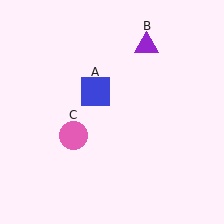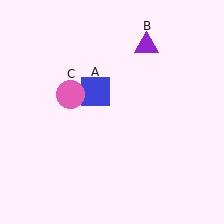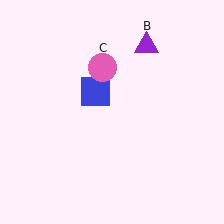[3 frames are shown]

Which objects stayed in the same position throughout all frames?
Blue square (object A) and purple triangle (object B) remained stationary.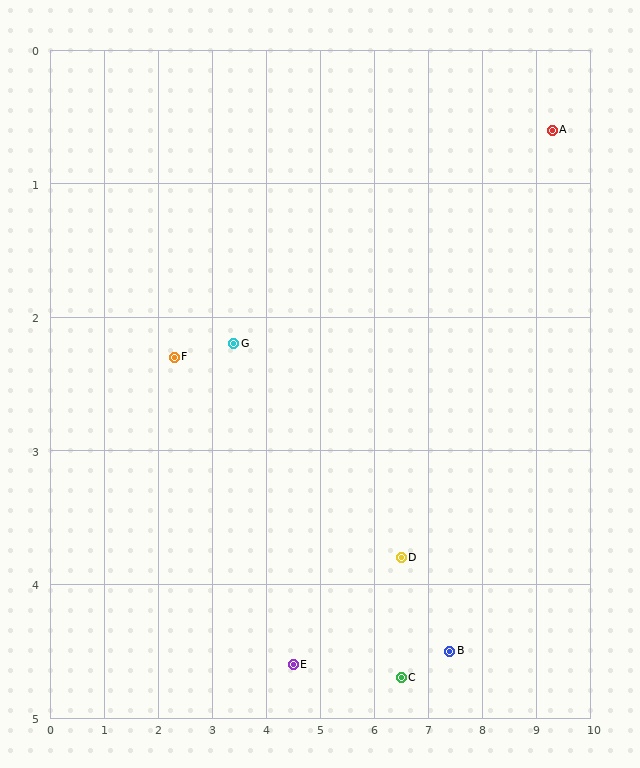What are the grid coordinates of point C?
Point C is at approximately (6.5, 4.7).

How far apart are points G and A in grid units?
Points G and A are about 6.1 grid units apart.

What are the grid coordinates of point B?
Point B is at approximately (7.4, 4.5).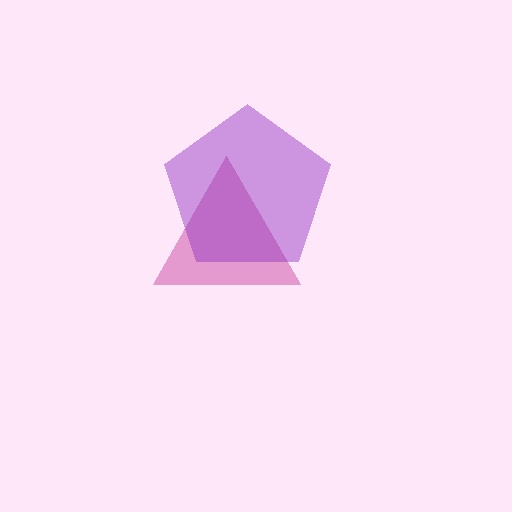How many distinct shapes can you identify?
There are 2 distinct shapes: a magenta triangle, a purple pentagon.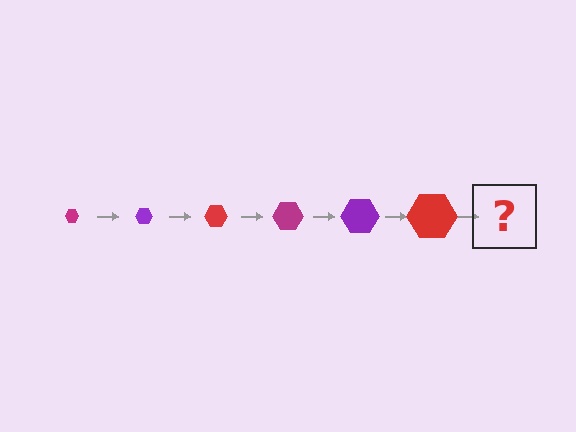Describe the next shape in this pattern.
It should be a magenta hexagon, larger than the previous one.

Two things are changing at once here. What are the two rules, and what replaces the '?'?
The two rules are that the hexagon grows larger each step and the color cycles through magenta, purple, and red. The '?' should be a magenta hexagon, larger than the previous one.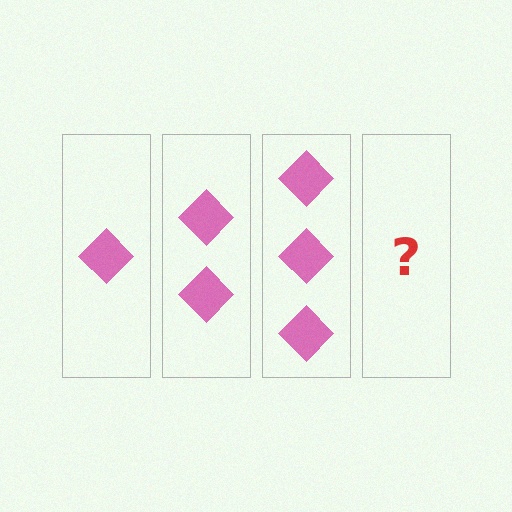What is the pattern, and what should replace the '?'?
The pattern is that each step adds one more diamond. The '?' should be 4 diamonds.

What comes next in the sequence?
The next element should be 4 diamonds.